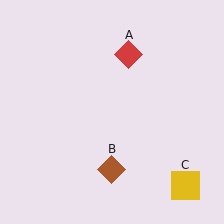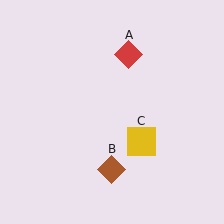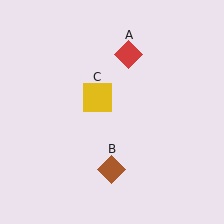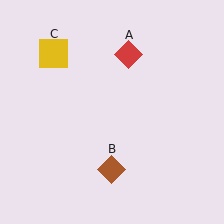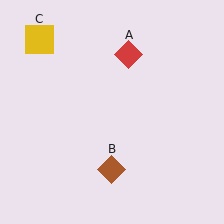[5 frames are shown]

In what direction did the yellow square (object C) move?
The yellow square (object C) moved up and to the left.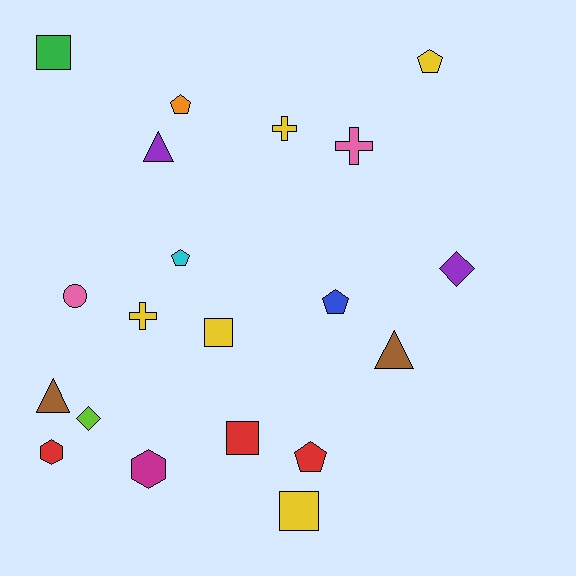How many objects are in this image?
There are 20 objects.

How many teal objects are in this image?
There are no teal objects.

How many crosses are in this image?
There are 3 crosses.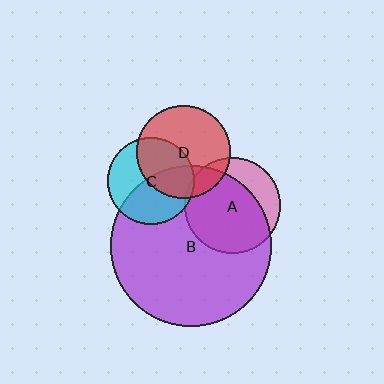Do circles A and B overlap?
Yes.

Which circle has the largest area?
Circle B (purple).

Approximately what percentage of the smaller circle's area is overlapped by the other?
Approximately 75%.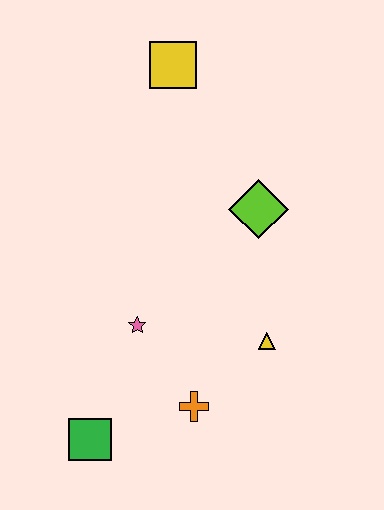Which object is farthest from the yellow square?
The green square is farthest from the yellow square.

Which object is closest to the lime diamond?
The yellow triangle is closest to the lime diamond.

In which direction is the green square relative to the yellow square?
The green square is below the yellow square.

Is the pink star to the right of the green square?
Yes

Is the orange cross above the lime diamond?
No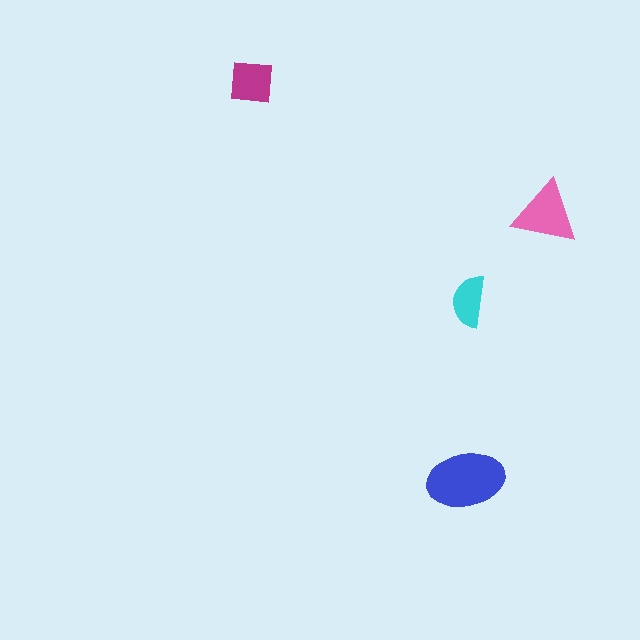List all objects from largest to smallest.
The blue ellipse, the pink triangle, the magenta square, the cyan semicircle.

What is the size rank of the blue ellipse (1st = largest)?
1st.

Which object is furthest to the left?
The magenta square is leftmost.